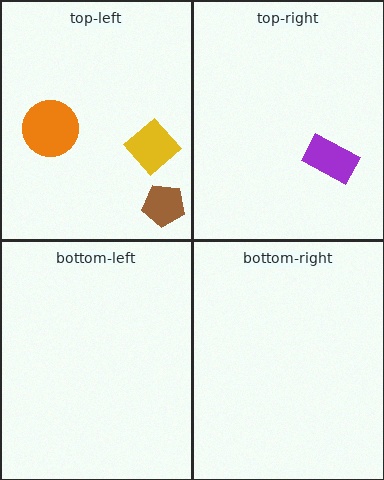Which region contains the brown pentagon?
The top-left region.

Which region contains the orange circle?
The top-left region.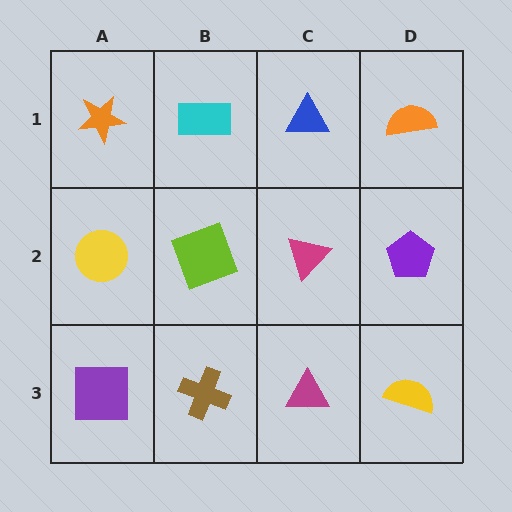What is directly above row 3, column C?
A magenta triangle.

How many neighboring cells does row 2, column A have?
3.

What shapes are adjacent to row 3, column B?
A lime square (row 2, column B), a purple square (row 3, column A), a magenta triangle (row 3, column C).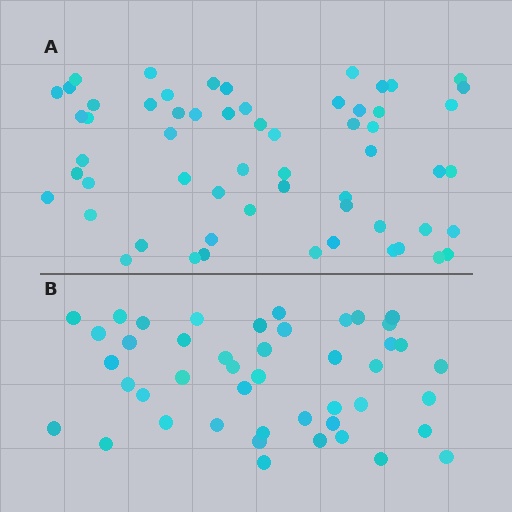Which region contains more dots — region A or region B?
Region A (the top region) has more dots.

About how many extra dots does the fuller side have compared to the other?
Region A has approximately 15 more dots than region B.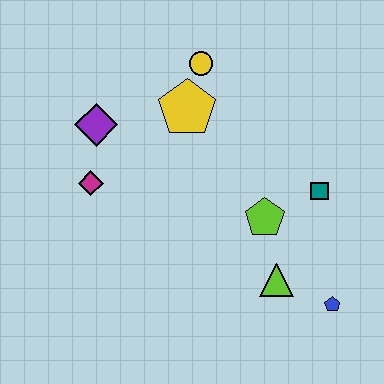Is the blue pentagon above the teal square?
No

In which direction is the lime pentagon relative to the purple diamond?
The lime pentagon is to the right of the purple diamond.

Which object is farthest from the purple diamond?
The blue pentagon is farthest from the purple diamond.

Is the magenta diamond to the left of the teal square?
Yes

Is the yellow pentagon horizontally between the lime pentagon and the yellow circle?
No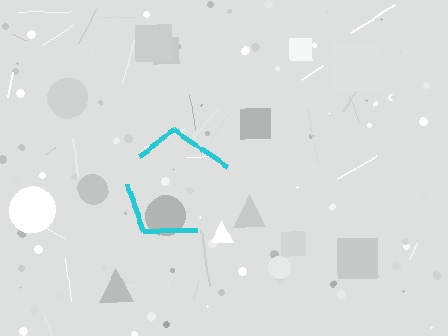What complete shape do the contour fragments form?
The contour fragments form a pentagon.